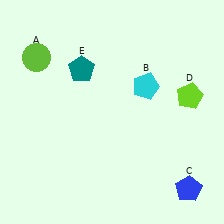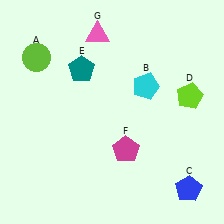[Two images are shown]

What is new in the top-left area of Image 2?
A pink triangle (G) was added in the top-left area of Image 2.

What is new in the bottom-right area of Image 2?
A magenta pentagon (F) was added in the bottom-right area of Image 2.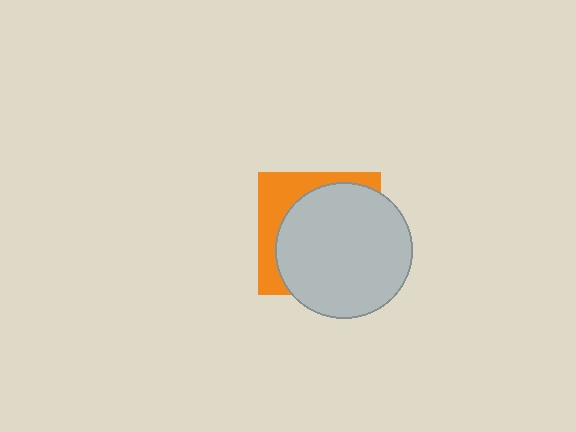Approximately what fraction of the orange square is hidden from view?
Roughly 70% of the orange square is hidden behind the light gray circle.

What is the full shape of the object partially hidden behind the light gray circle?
The partially hidden object is an orange square.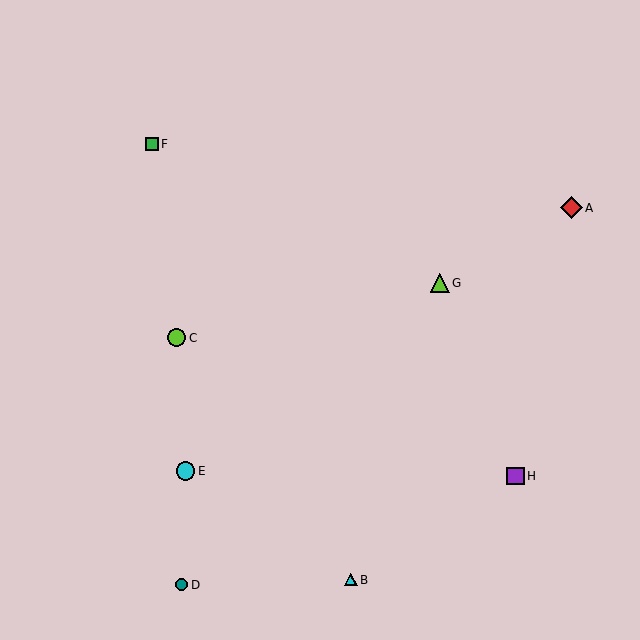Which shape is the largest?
The red diamond (labeled A) is the largest.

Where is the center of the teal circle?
The center of the teal circle is at (181, 585).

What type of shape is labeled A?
Shape A is a red diamond.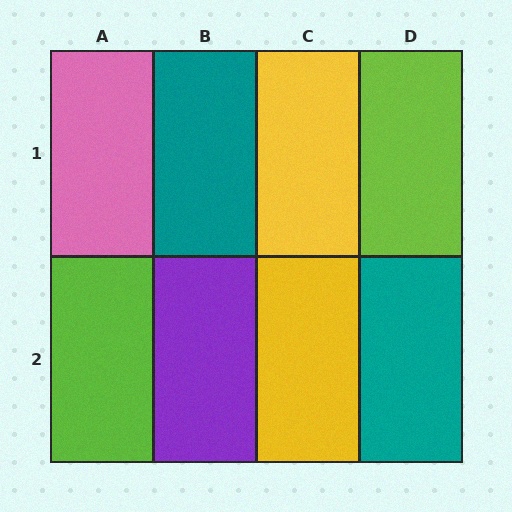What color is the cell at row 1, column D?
Lime.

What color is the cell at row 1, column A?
Pink.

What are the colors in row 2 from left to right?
Lime, purple, yellow, teal.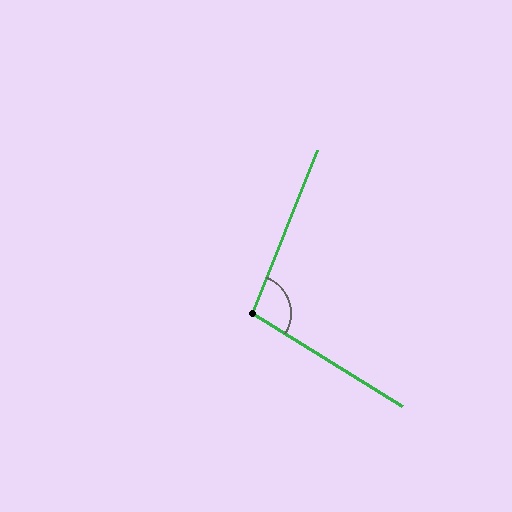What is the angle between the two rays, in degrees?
Approximately 100 degrees.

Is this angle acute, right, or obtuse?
It is obtuse.